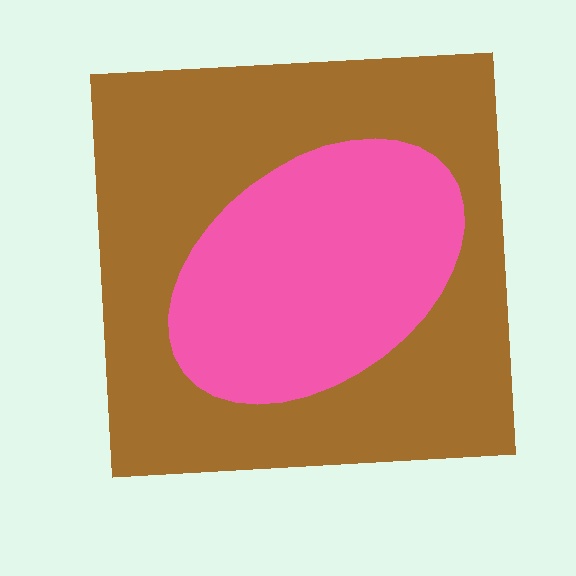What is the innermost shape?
The pink ellipse.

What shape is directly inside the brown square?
The pink ellipse.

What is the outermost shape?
The brown square.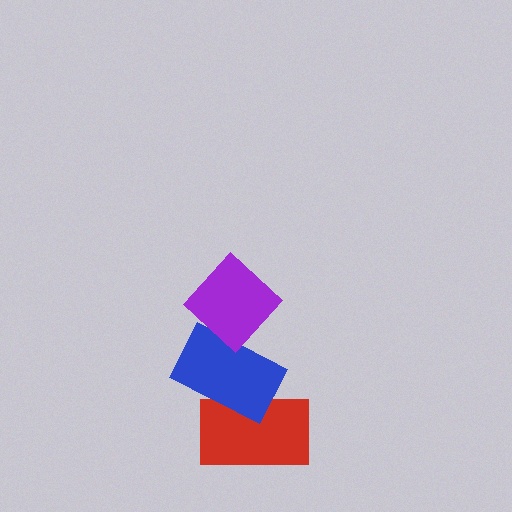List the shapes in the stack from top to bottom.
From top to bottom: the purple diamond, the blue rectangle, the red rectangle.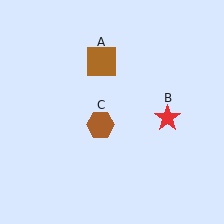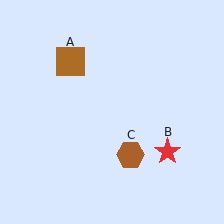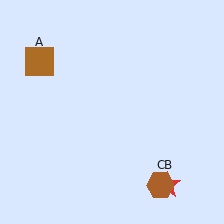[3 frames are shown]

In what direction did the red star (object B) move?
The red star (object B) moved down.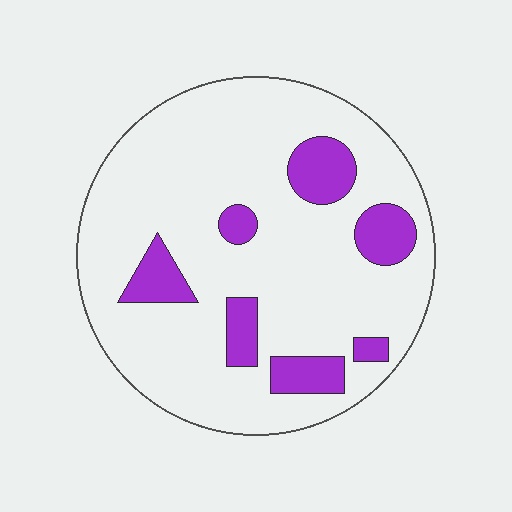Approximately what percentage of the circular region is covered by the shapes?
Approximately 15%.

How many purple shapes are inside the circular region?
7.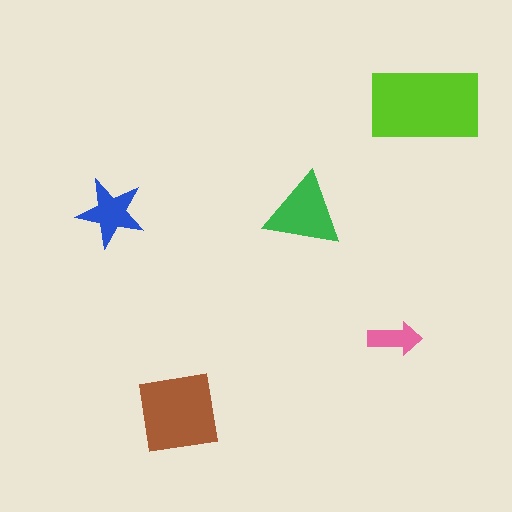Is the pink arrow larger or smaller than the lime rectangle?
Smaller.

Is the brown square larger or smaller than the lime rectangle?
Smaller.